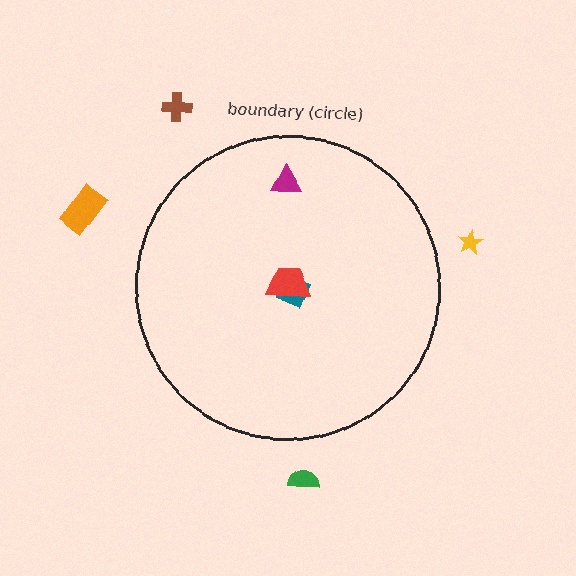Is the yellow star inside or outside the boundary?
Outside.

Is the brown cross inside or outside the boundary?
Outside.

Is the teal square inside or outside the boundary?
Inside.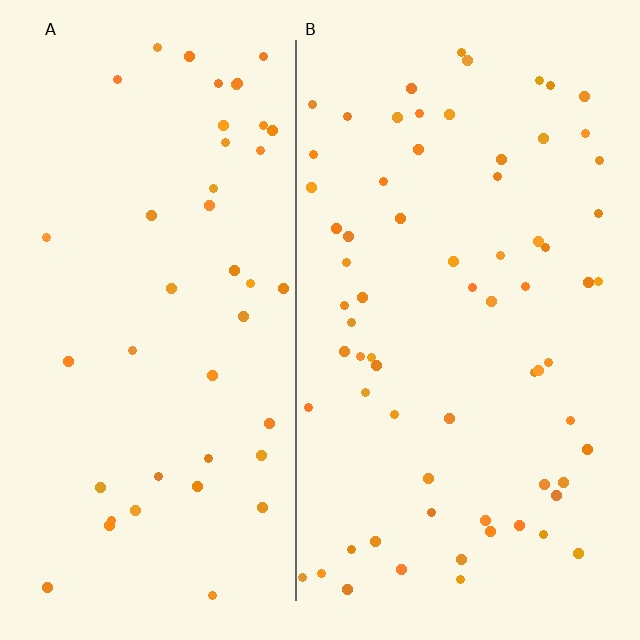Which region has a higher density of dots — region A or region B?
B (the right).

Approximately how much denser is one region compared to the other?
Approximately 1.6× — region B over region A.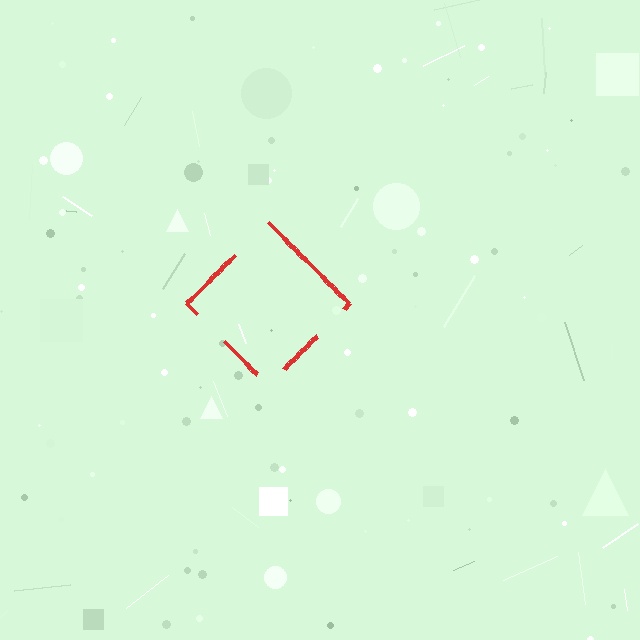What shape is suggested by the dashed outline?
The dashed outline suggests a diamond.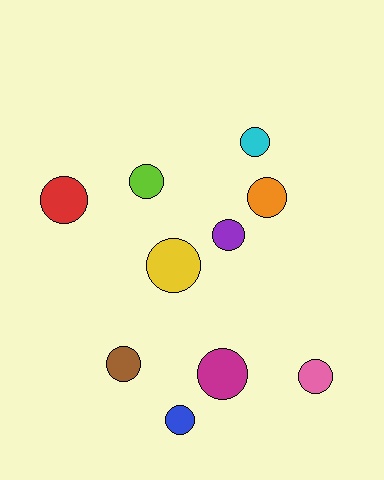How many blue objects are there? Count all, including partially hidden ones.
There is 1 blue object.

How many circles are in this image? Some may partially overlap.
There are 10 circles.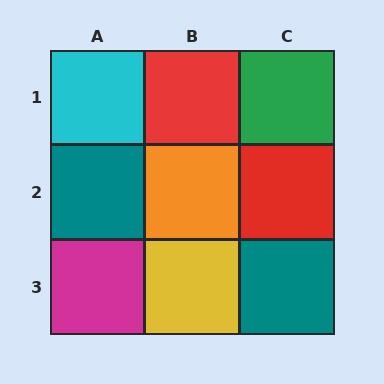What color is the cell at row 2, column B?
Orange.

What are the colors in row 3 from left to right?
Magenta, yellow, teal.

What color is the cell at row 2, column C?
Red.